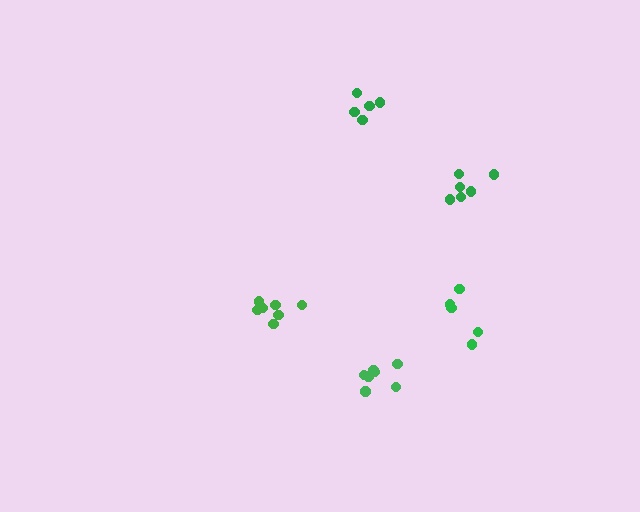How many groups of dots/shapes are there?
There are 5 groups.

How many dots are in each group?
Group 1: 5 dots, Group 2: 6 dots, Group 3: 7 dots, Group 4: 5 dots, Group 5: 7 dots (30 total).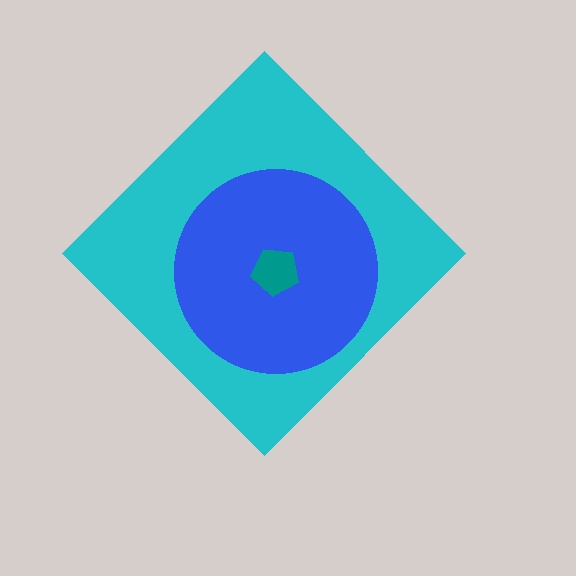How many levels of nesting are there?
3.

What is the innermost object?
The teal pentagon.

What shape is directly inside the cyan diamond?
The blue circle.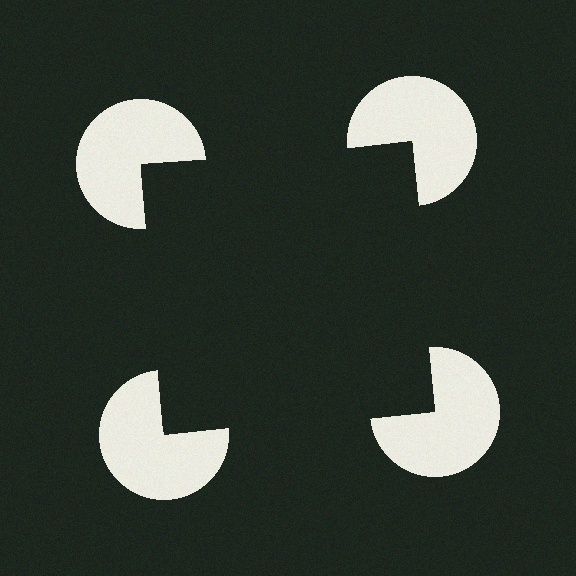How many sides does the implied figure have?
4 sides.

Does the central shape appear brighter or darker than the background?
It typically appears slightly darker than the background, even though no actual brightness change is drawn.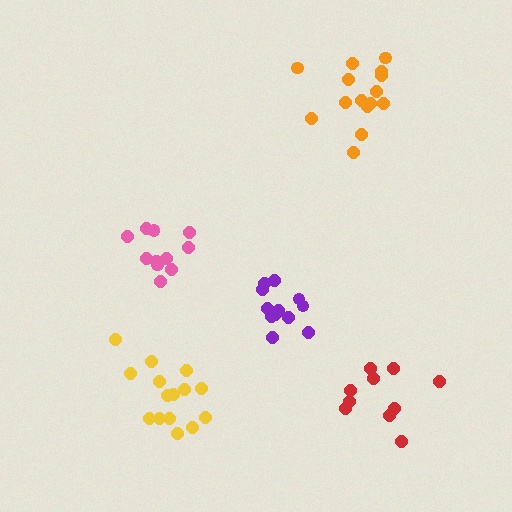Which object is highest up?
The orange cluster is topmost.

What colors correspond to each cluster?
The clusters are colored: pink, yellow, orange, purple, red.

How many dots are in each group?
Group 1: 11 dots, Group 2: 15 dots, Group 3: 15 dots, Group 4: 12 dots, Group 5: 10 dots (63 total).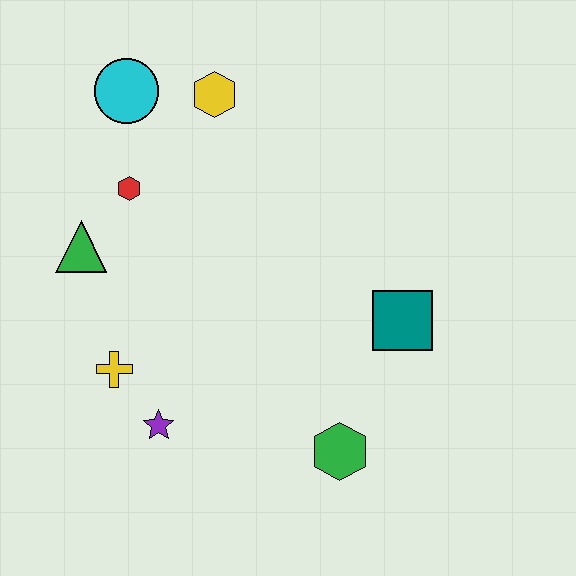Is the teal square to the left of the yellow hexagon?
No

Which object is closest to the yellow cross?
The purple star is closest to the yellow cross.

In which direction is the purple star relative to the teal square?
The purple star is to the left of the teal square.